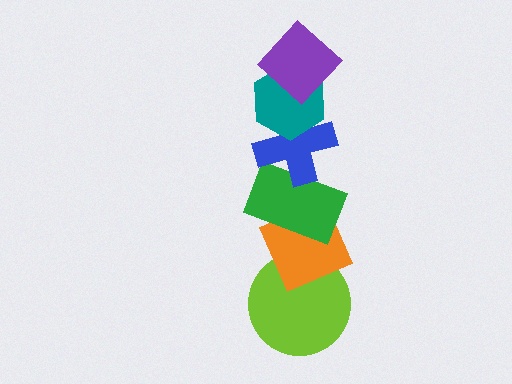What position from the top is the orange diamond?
The orange diamond is 5th from the top.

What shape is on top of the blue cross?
The teal hexagon is on top of the blue cross.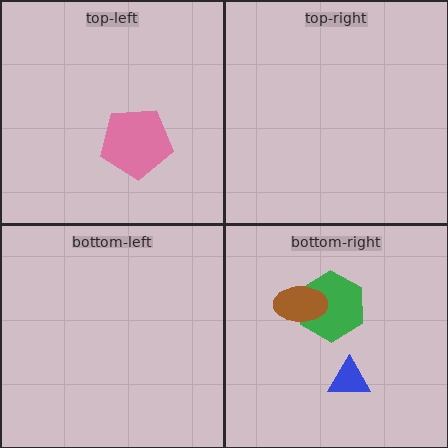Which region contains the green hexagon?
The bottom-right region.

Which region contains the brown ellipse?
The bottom-right region.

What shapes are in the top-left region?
The pink pentagon.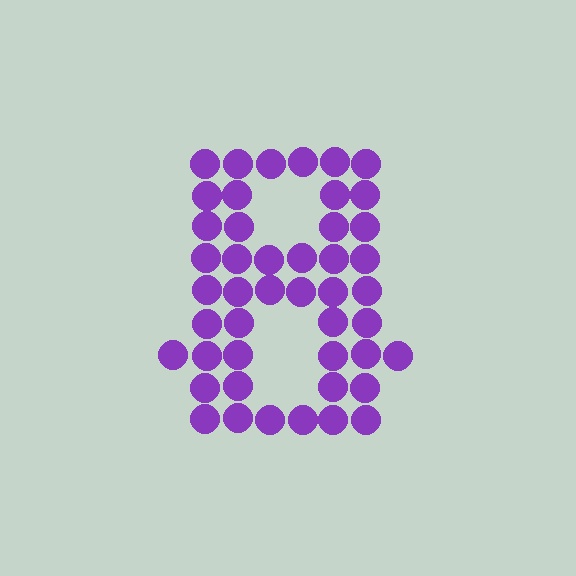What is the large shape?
The large shape is the digit 8.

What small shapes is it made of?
It is made of small circles.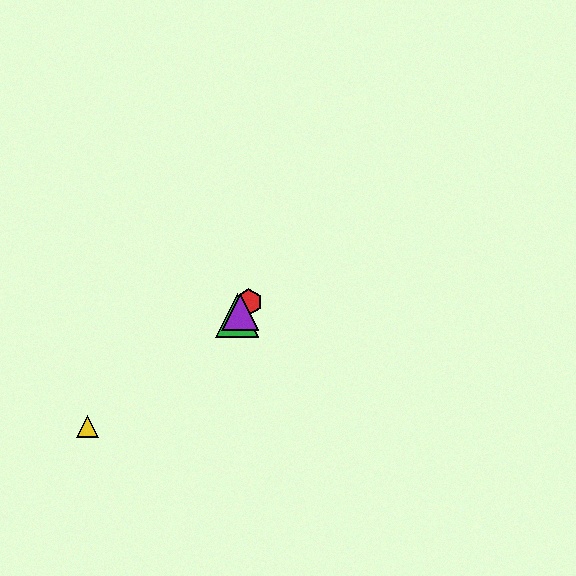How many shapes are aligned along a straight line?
4 shapes (the red hexagon, the blue triangle, the green triangle, the purple triangle) are aligned along a straight line.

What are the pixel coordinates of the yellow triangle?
The yellow triangle is at (87, 427).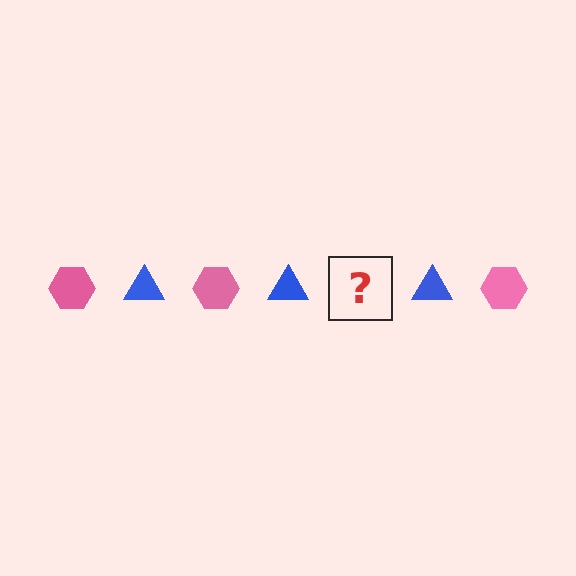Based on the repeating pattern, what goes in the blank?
The blank should be a pink hexagon.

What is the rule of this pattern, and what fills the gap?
The rule is that the pattern alternates between pink hexagon and blue triangle. The gap should be filled with a pink hexagon.